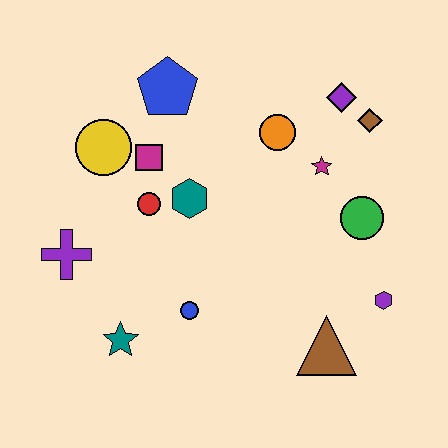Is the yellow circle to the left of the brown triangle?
Yes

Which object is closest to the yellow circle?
The magenta square is closest to the yellow circle.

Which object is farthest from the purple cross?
The brown diamond is farthest from the purple cross.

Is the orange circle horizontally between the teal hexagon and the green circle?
Yes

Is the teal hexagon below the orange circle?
Yes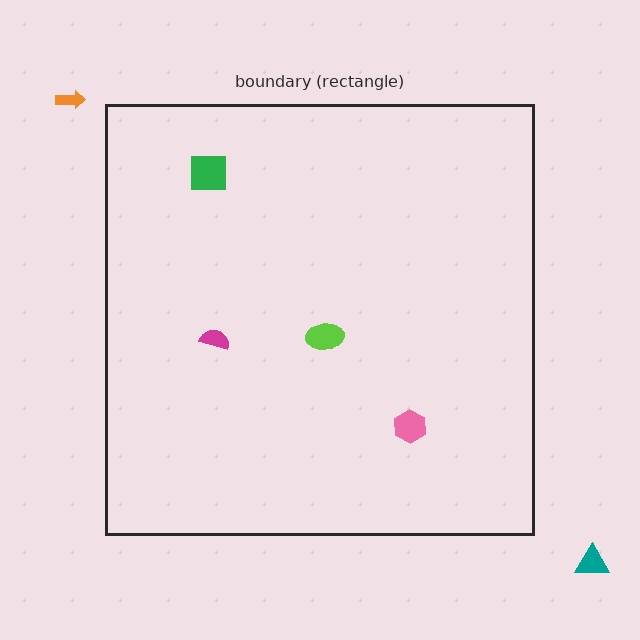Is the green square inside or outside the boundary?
Inside.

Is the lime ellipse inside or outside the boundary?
Inside.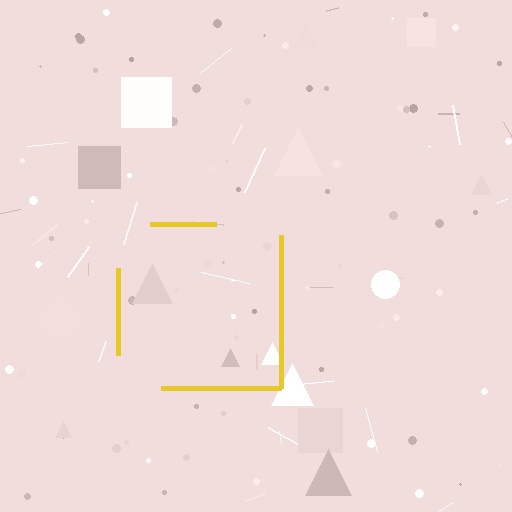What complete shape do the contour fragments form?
The contour fragments form a square.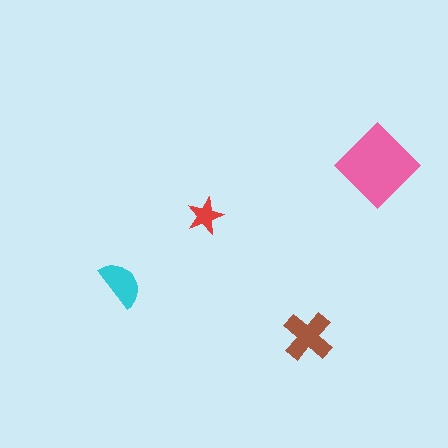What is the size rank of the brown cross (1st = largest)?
2nd.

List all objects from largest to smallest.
The pink diamond, the brown cross, the cyan semicircle, the red star.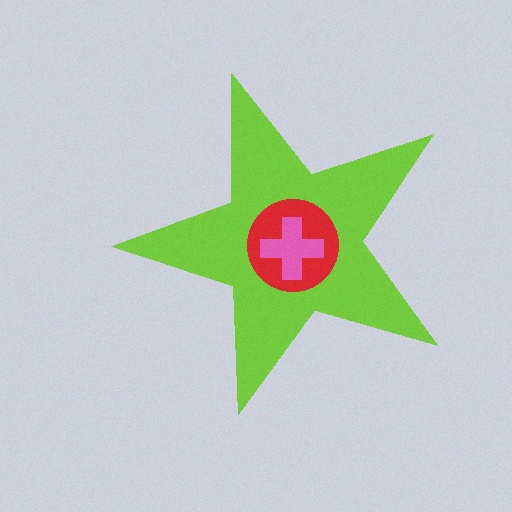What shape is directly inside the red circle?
The pink cross.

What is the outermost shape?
The lime star.